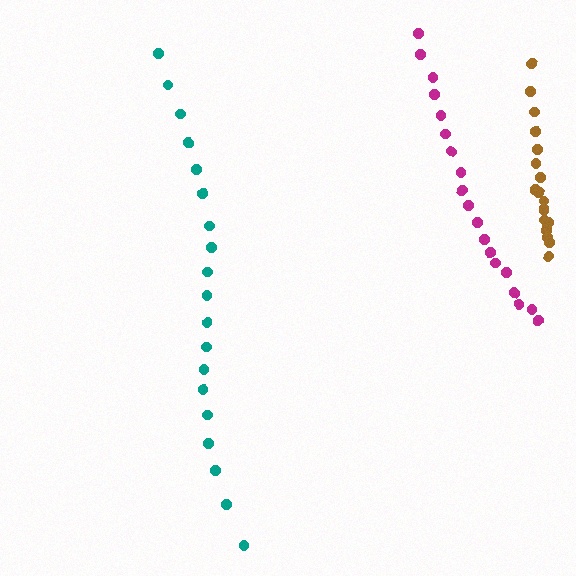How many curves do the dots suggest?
There are 3 distinct paths.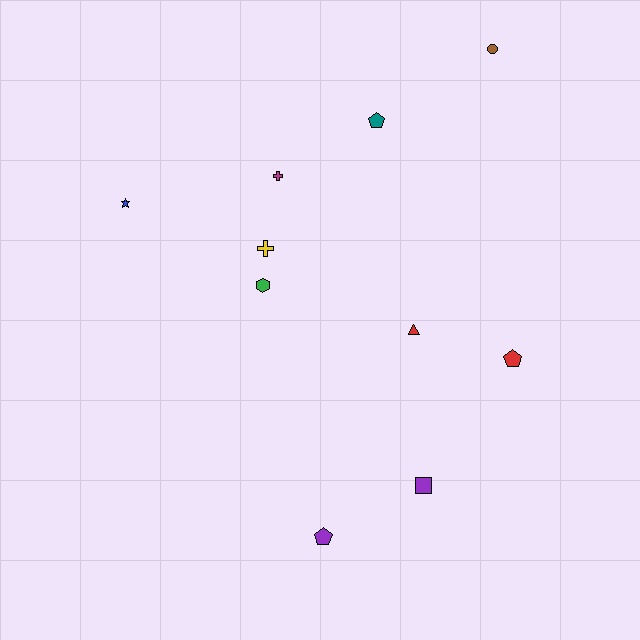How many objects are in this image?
There are 10 objects.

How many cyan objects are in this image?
There are no cyan objects.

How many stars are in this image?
There is 1 star.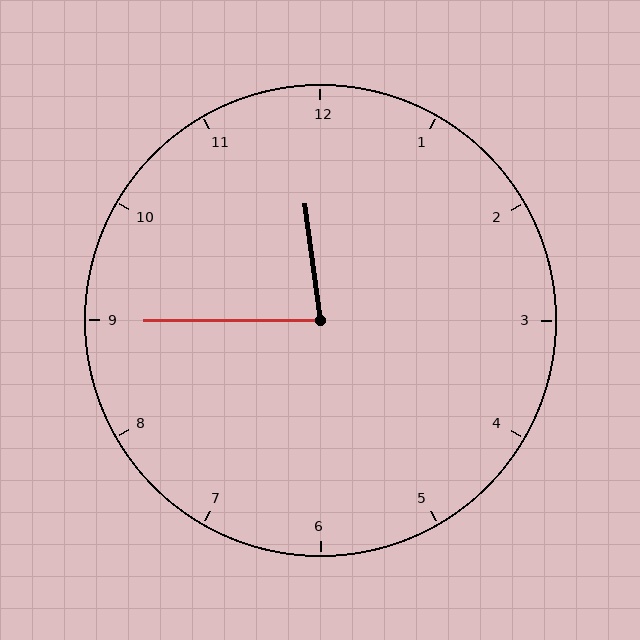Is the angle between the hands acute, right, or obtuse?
It is acute.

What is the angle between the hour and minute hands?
Approximately 82 degrees.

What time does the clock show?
11:45.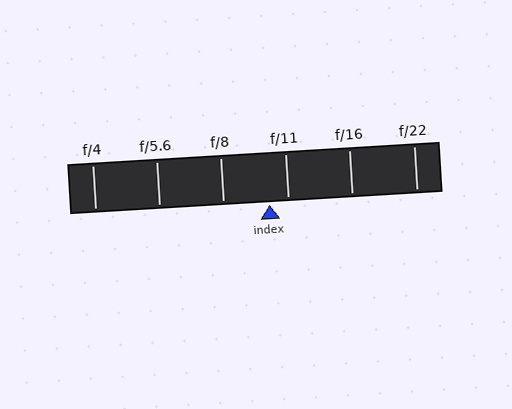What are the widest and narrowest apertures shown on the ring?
The widest aperture shown is f/4 and the narrowest is f/22.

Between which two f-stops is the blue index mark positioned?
The index mark is between f/8 and f/11.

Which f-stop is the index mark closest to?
The index mark is closest to f/11.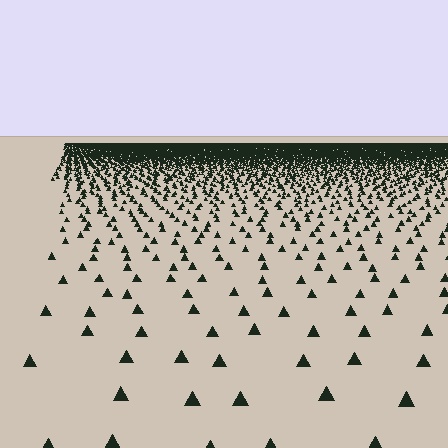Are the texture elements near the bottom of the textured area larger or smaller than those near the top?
Larger. Near the bottom, elements are closer to the viewer and appear at a bigger on-screen size.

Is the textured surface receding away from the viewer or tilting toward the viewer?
The surface is receding away from the viewer. Texture elements get smaller and denser toward the top.